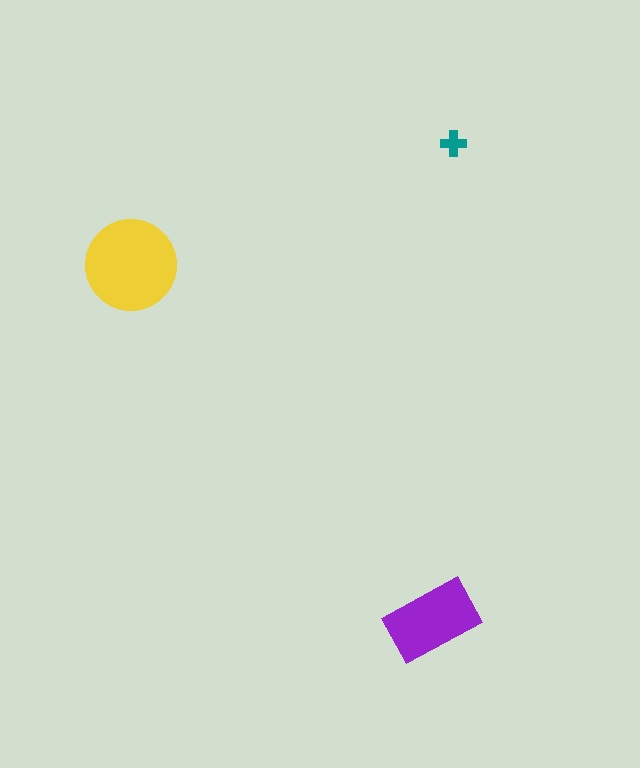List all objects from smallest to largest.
The teal cross, the purple rectangle, the yellow circle.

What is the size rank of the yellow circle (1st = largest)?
1st.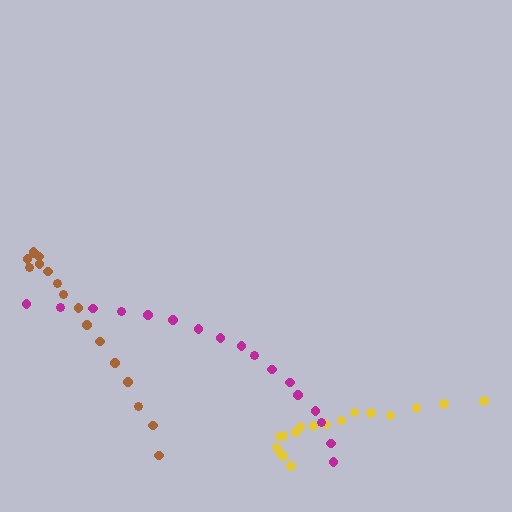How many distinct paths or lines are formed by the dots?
There are 3 distinct paths.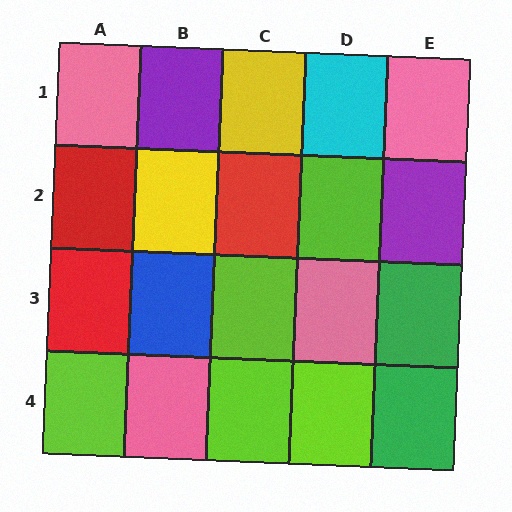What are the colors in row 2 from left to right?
Red, yellow, red, lime, purple.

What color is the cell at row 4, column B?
Pink.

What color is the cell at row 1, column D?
Cyan.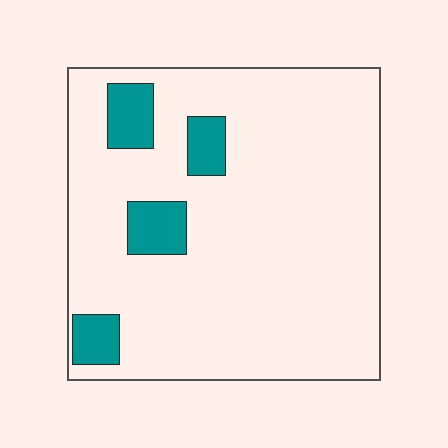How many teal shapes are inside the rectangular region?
4.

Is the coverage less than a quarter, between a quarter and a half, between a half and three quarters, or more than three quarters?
Less than a quarter.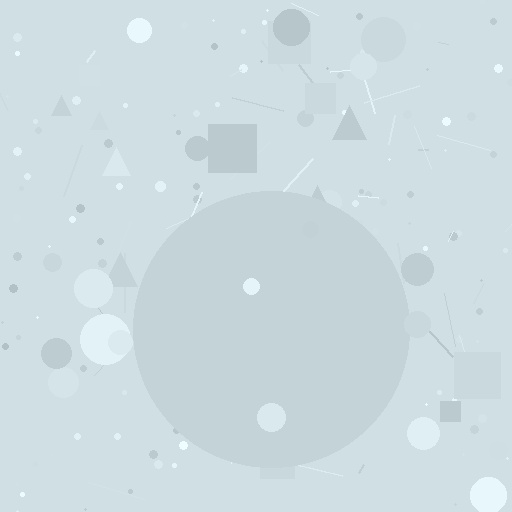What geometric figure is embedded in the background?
A circle is embedded in the background.